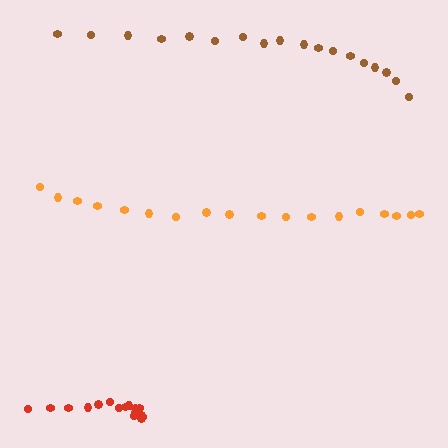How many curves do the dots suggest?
There are 3 distinct paths.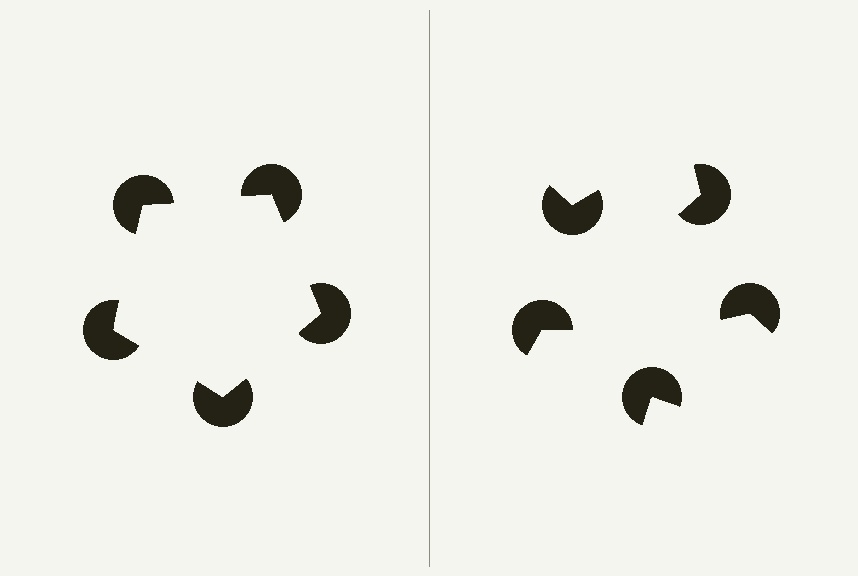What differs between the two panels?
The pac-man discs are positioned identically on both sides; only the wedge orientations differ. On the left they align to a pentagon; on the right they are misaligned.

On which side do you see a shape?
An illusory pentagon appears on the left side. On the right side the wedge cuts are rotated, so no coherent shape forms.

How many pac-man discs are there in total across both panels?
10 — 5 on each side.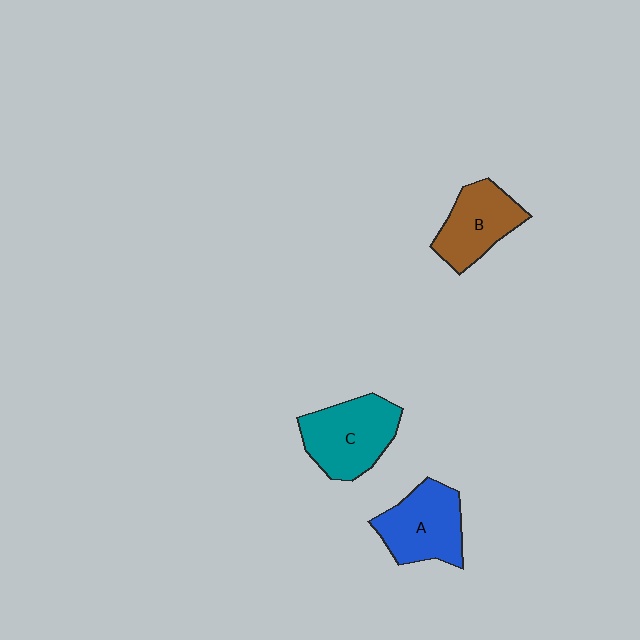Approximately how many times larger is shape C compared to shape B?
Approximately 1.2 times.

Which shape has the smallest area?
Shape B (brown).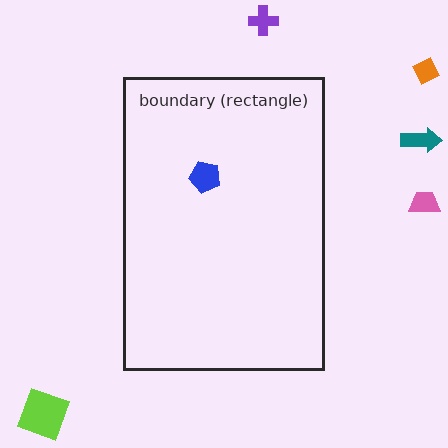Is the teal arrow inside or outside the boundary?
Outside.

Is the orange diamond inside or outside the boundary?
Outside.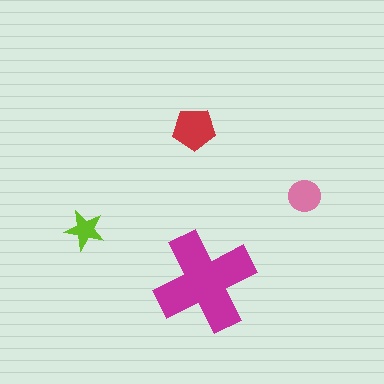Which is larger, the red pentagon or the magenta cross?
The magenta cross.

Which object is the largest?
The magenta cross.